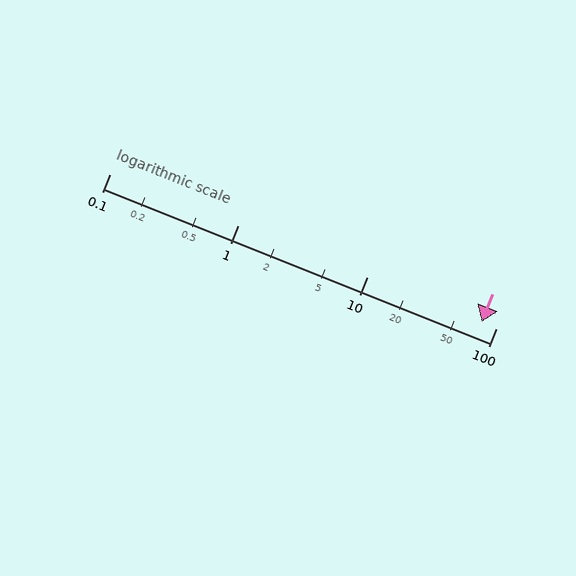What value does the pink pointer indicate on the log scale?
The pointer indicates approximately 77.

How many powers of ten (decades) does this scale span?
The scale spans 3 decades, from 0.1 to 100.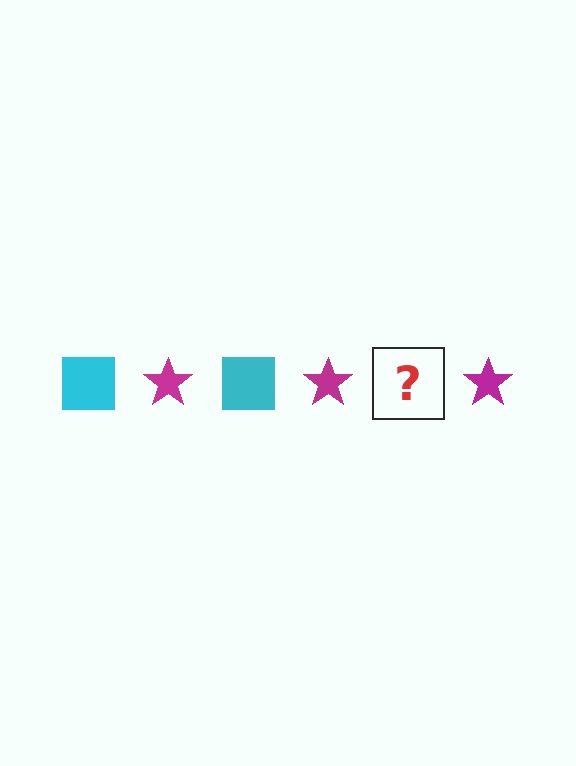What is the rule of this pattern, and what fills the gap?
The rule is that the pattern alternates between cyan square and magenta star. The gap should be filled with a cyan square.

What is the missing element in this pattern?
The missing element is a cyan square.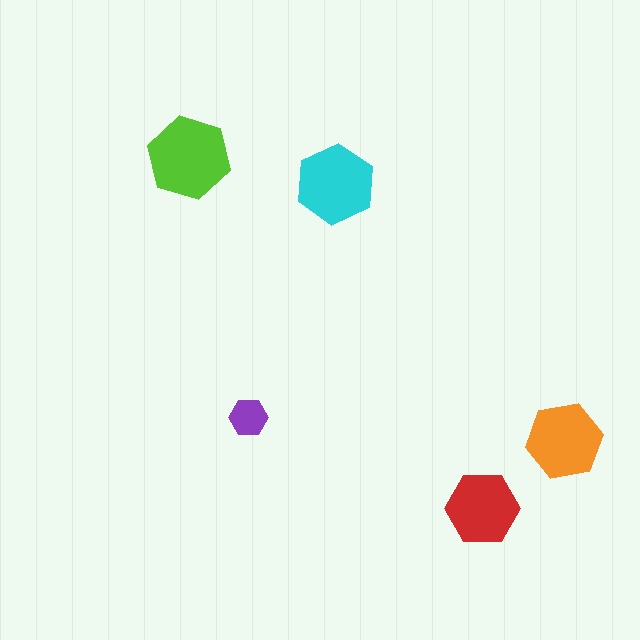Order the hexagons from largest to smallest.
the lime one, the cyan one, the orange one, the red one, the purple one.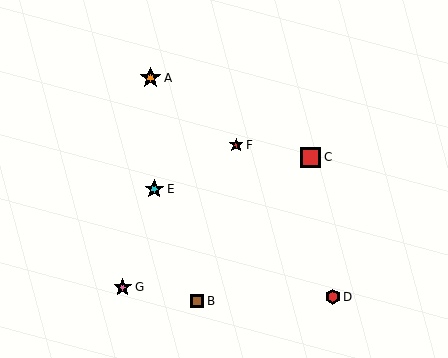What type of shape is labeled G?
Shape G is a pink star.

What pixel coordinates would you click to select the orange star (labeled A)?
Click at (150, 78) to select the orange star A.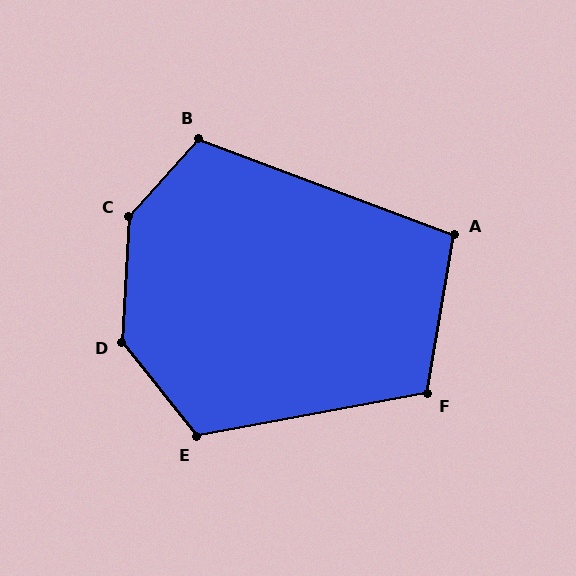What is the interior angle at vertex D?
Approximately 139 degrees (obtuse).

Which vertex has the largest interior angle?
C, at approximately 141 degrees.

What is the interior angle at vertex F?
Approximately 110 degrees (obtuse).